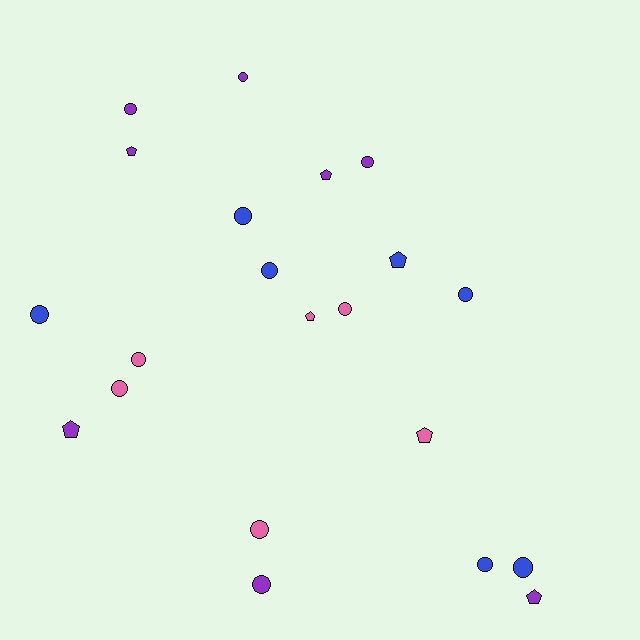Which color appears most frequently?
Purple, with 8 objects.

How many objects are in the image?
There are 21 objects.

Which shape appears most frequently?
Circle, with 14 objects.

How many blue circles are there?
There are 6 blue circles.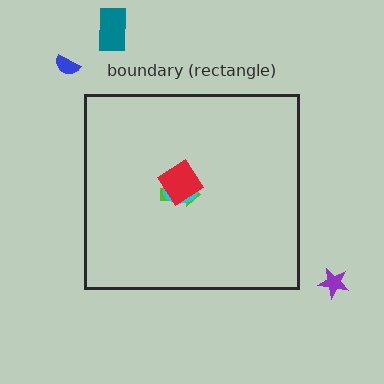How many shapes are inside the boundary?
3 inside, 3 outside.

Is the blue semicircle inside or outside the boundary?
Outside.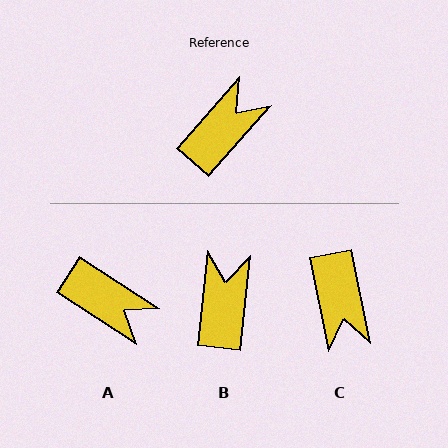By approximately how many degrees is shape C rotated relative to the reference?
Approximately 127 degrees clockwise.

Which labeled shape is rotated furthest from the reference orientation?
C, about 127 degrees away.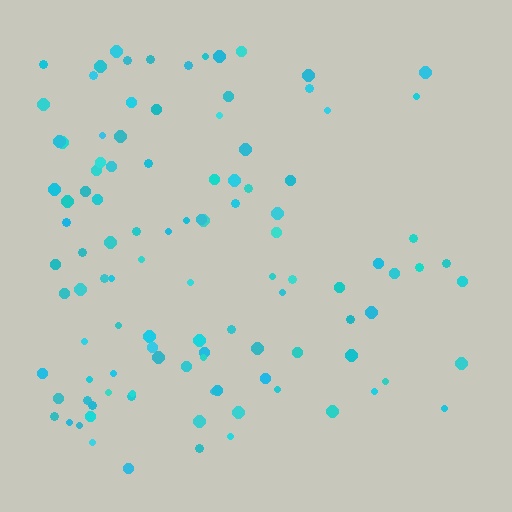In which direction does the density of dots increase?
From right to left, with the left side densest.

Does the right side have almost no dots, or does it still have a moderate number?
Still a moderate number, just noticeably fewer than the left.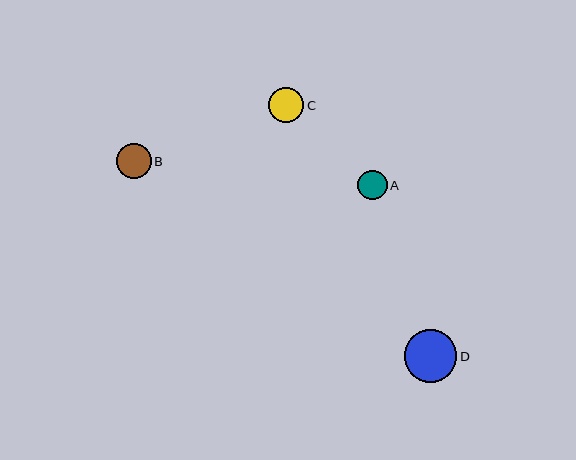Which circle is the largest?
Circle D is the largest with a size of approximately 53 pixels.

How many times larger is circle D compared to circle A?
Circle D is approximately 1.8 times the size of circle A.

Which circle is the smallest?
Circle A is the smallest with a size of approximately 30 pixels.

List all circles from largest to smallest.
From largest to smallest: D, B, C, A.